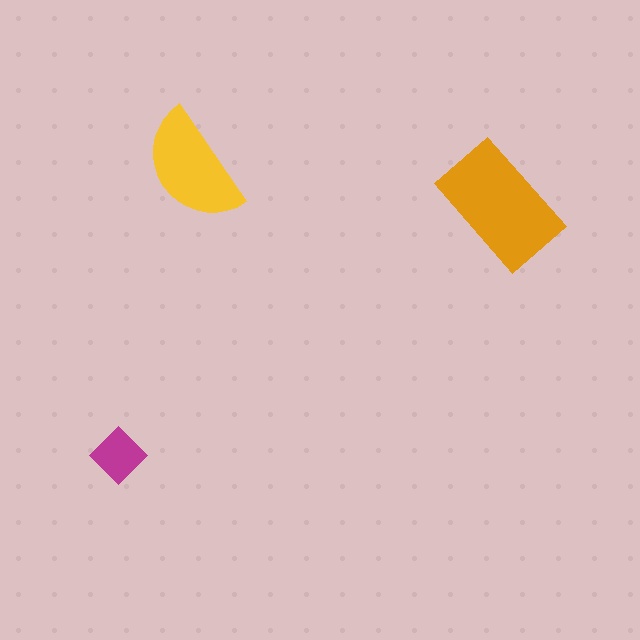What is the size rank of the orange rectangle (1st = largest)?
1st.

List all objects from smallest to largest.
The magenta diamond, the yellow semicircle, the orange rectangle.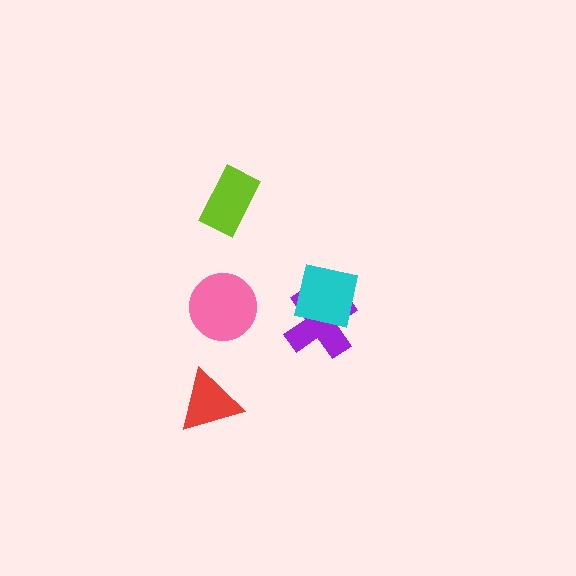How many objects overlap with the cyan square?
1 object overlaps with the cyan square.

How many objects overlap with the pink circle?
0 objects overlap with the pink circle.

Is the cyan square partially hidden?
No, no other shape covers it.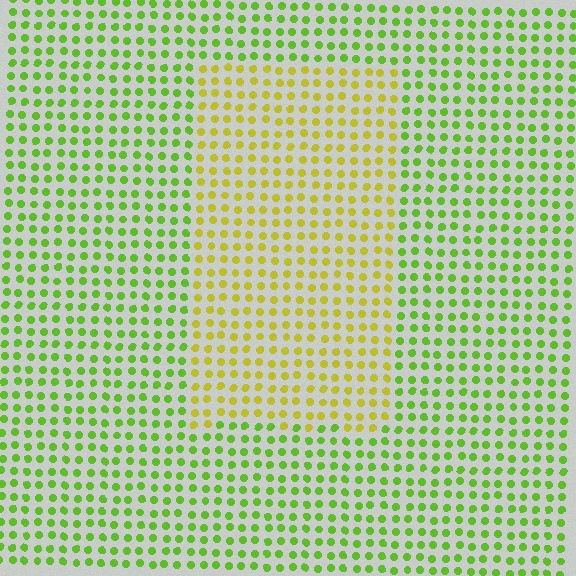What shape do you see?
I see a rectangle.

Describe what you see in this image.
The image is filled with small lime elements in a uniform arrangement. A rectangle-shaped region is visible where the elements are tinted to a slightly different hue, forming a subtle color boundary.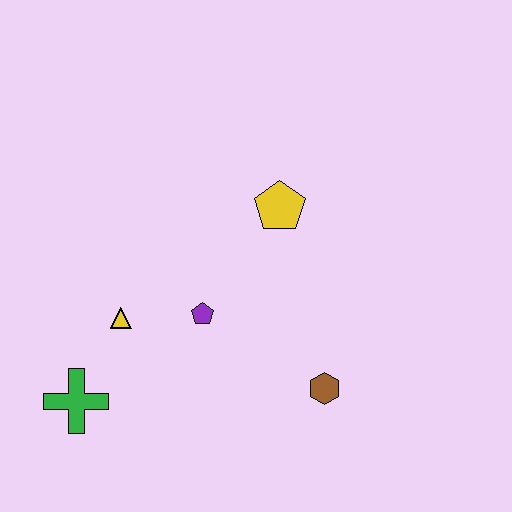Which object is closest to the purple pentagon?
The yellow triangle is closest to the purple pentagon.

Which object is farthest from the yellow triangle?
The brown hexagon is farthest from the yellow triangle.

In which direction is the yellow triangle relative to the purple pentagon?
The yellow triangle is to the left of the purple pentagon.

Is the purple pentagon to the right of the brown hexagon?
No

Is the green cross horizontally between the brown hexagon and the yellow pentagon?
No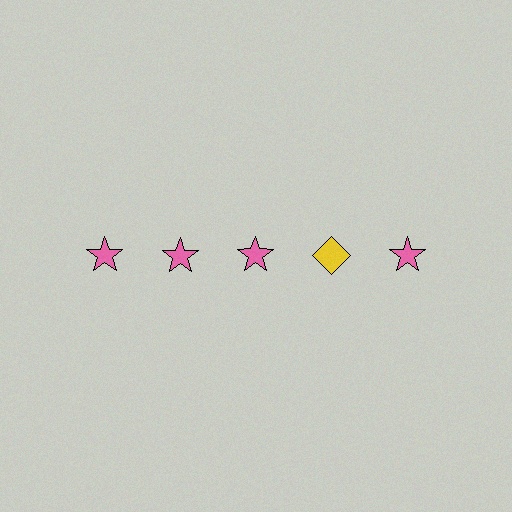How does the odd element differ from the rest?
It differs in both color (yellow instead of pink) and shape (diamond instead of star).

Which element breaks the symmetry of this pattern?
The yellow diamond in the top row, second from right column breaks the symmetry. All other shapes are pink stars.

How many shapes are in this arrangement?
There are 5 shapes arranged in a grid pattern.